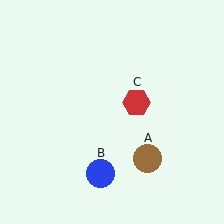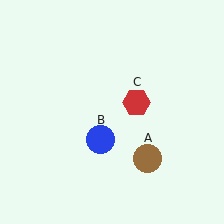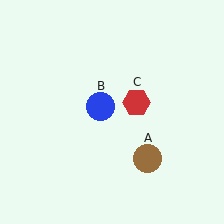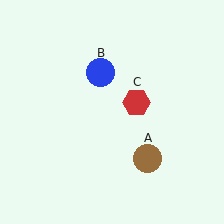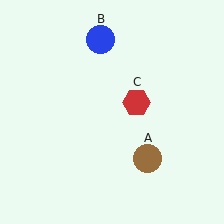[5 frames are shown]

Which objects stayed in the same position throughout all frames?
Brown circle (object A) and red hexagon (object C) remained stationary.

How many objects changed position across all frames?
1 object changed position: blue circle (object B).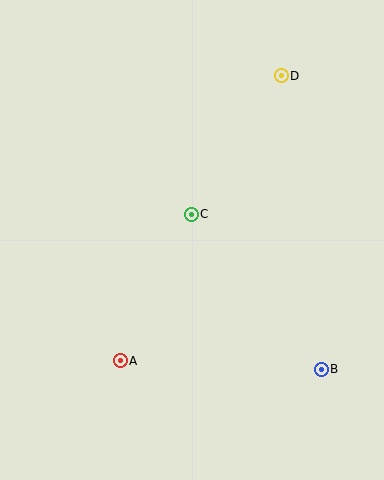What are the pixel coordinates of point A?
Point A is at (120, 361).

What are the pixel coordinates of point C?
Point C is at (191, 214).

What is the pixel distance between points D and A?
The distance between D and A is 327 pixels.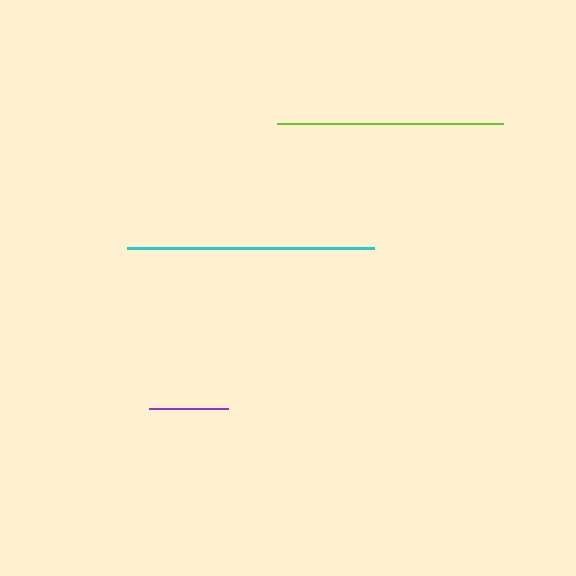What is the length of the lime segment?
The lime segment is approximately 226 pixels long.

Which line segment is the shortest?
The purple line is the shortest at approximately 79 pixels.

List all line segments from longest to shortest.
From longest to shortest: cyan, lime, purple.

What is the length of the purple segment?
The purple segment is approximately 79 pixels long.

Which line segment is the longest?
The cyan line is the longest at approximately 248 pixels.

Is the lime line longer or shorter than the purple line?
The lime line is longer than the purple line.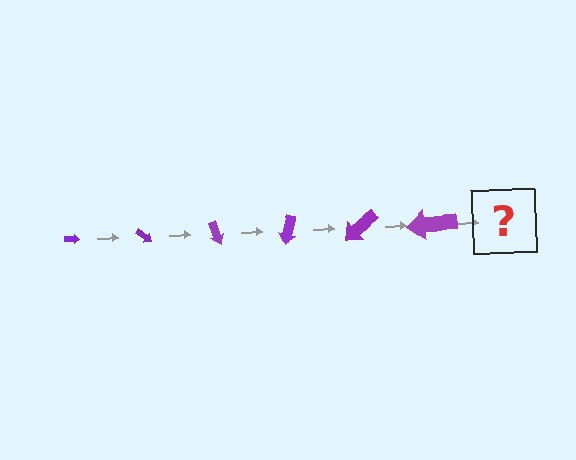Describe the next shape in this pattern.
It should be an arrow, larger than the previous one and rotated 210 degrees from the start.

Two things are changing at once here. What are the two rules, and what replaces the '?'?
The two rules are that the arrow grows larger each step and it rotates 35 degrees each step. The '?' should be an arrow, larger than the previous one and rotated 210 degrees from the start.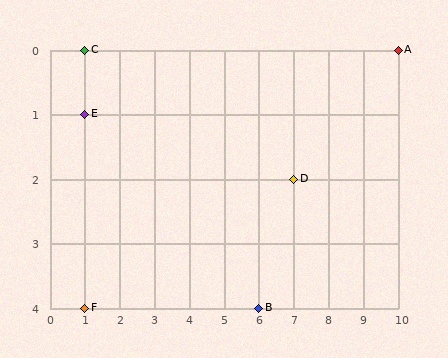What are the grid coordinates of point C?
Point C is at grid coordinates (1, 0).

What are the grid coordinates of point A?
Point A is at grid coordinates (10, 0).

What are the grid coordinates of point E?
Point E is at grid coordinates (1, 1).